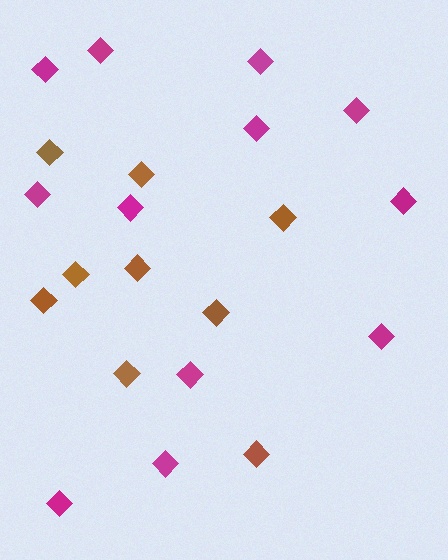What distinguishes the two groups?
There are 2 groups: one group of brown diamonds (9) and one group of magenta diamonds (12).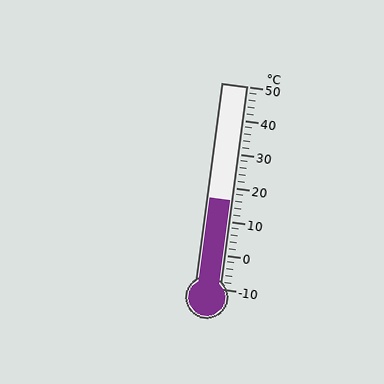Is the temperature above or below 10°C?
The temperature is above 10°C.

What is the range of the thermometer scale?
The thermometer scale ranges from -10°C to 50°C.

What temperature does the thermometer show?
The thermometer shows approximately 16°C.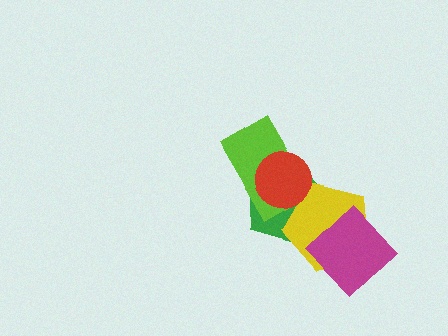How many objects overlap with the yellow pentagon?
3 objects overlap with the yellow pentagon.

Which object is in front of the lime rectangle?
The red circle is in front of the lime rectangle.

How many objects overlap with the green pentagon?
3 objects overlap with the green pentagon.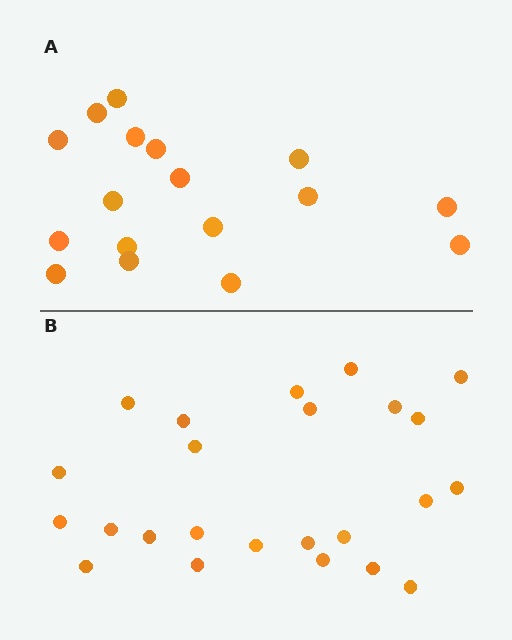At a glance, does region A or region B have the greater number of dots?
Region B (the bottom region) has more dots.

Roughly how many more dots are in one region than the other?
Region B has roughly 8 or so more dots than region A.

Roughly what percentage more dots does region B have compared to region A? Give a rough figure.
About 40% more.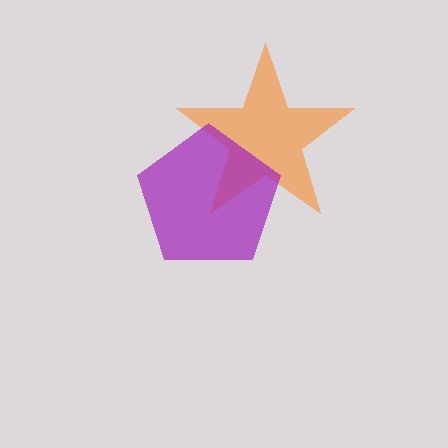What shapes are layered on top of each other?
The layered shapes are: an orange star, a purple pentagon.